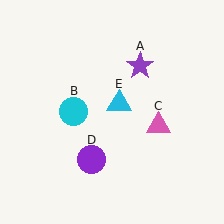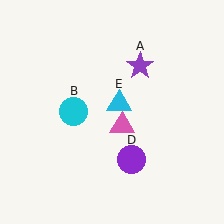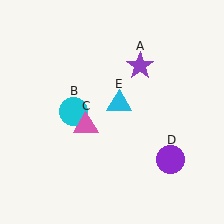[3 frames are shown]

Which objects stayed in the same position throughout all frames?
Purple star (object A) and cyan circle (object B) and cyan triangle (object E) remained stationary.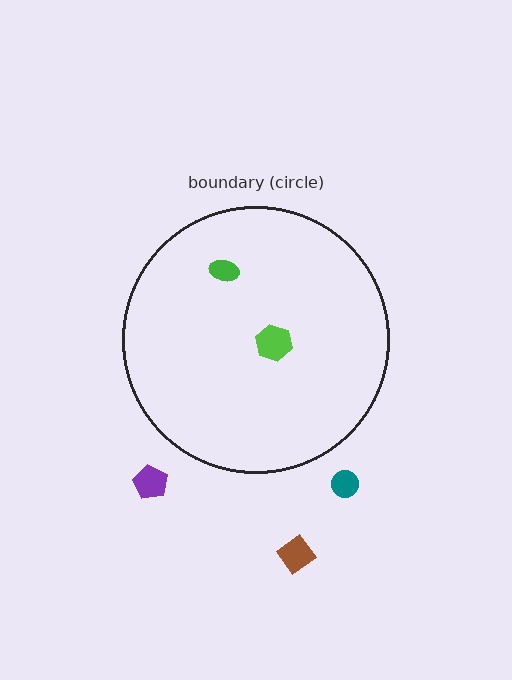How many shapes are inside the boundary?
2 inside, 3 outside.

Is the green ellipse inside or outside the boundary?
Inside.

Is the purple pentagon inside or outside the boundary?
Outside.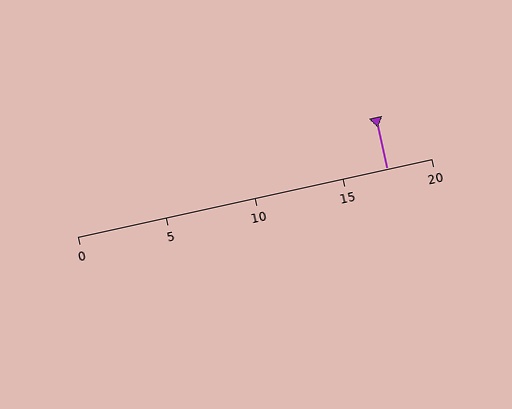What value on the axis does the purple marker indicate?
The marker indicates approximately 17.5.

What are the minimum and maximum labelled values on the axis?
The axis runs from 0 to 20.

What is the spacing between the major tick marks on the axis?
The major ticks are spaced 5 apart.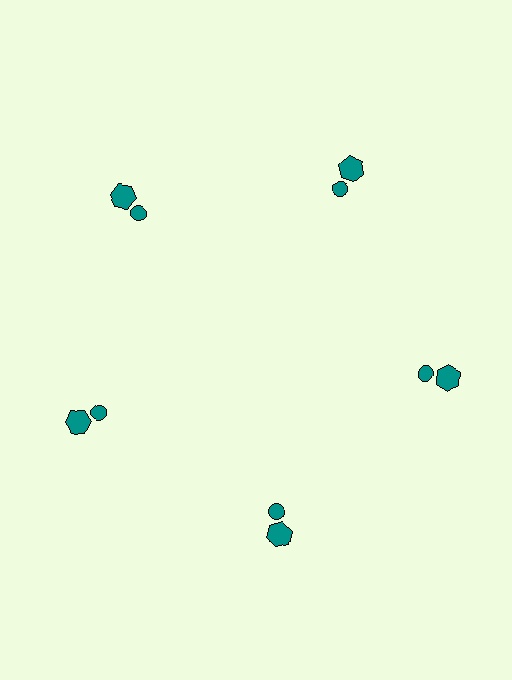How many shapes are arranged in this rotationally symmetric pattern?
There are 10 shapes, arranged in 5 groups of 2.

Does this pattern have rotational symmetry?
Yes, this pattern has 5-fold rotational symmetry. It looks the same after rotating 72 degrees around the center.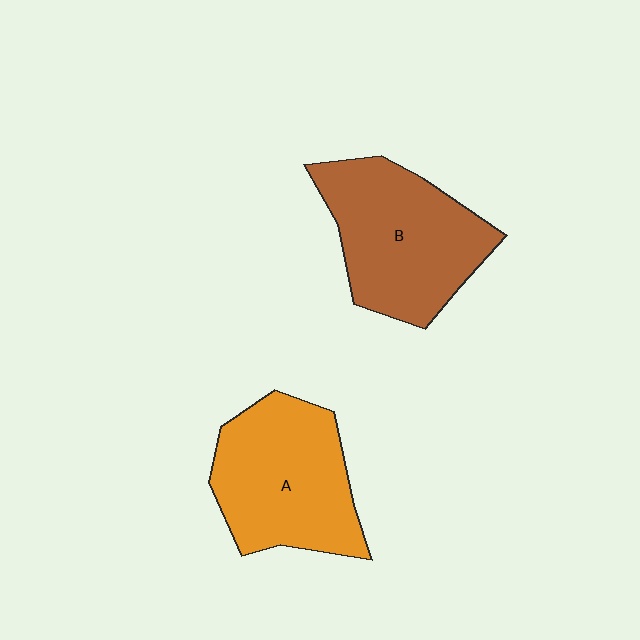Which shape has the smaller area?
Shape A (orange).